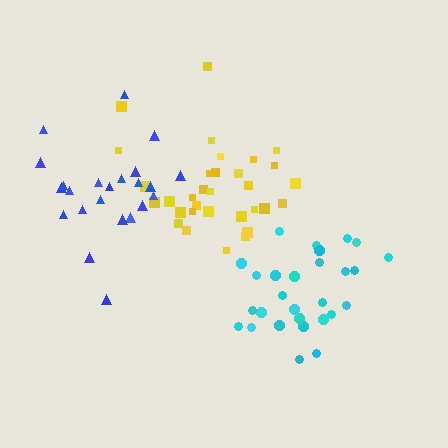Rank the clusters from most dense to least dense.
cyan, yellow, blue.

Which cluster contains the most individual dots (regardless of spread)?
Yellow (32).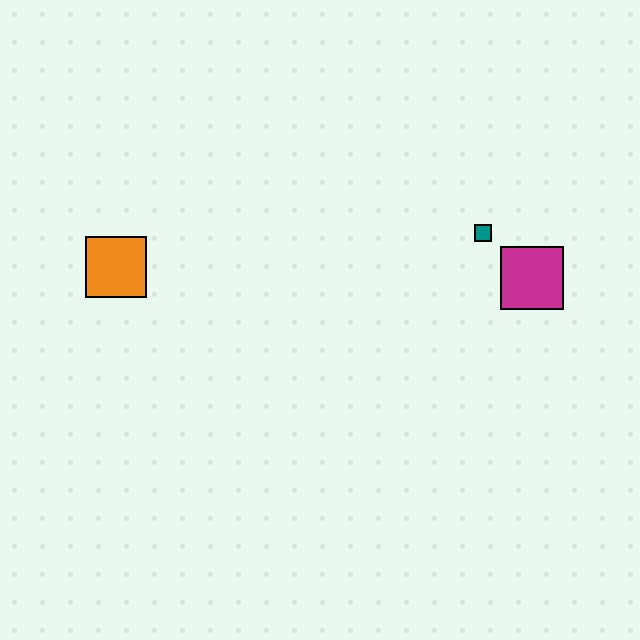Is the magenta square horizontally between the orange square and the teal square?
No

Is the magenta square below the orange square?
Yes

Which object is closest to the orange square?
The teal square is closest to the orange square.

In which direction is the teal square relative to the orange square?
The teal square is to the right of the orange square.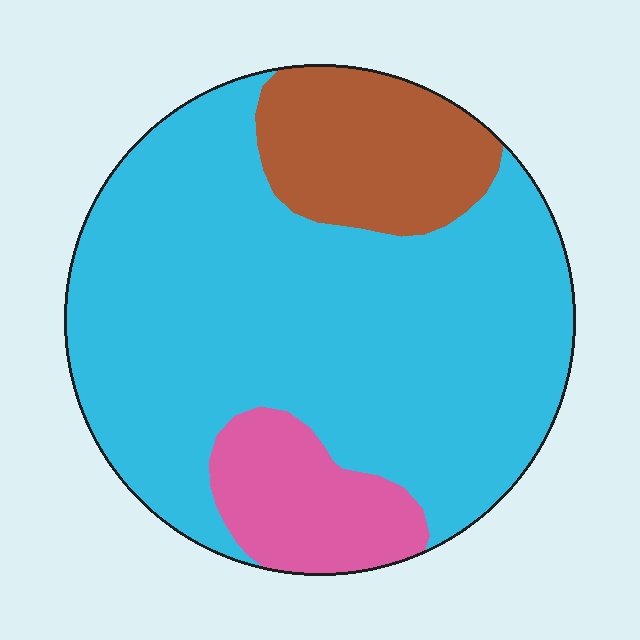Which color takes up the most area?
Cyan, at roughly 70%.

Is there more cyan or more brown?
Cyan.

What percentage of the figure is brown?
Brown takes up about one sixth (1/6) of the figure.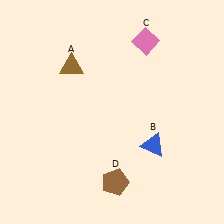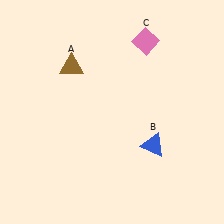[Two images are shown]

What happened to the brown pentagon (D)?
The brown pentagon (D) was removed in Image 2. It was in the bottom-right area of Image 1.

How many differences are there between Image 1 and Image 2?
There is 1 difference between the two images.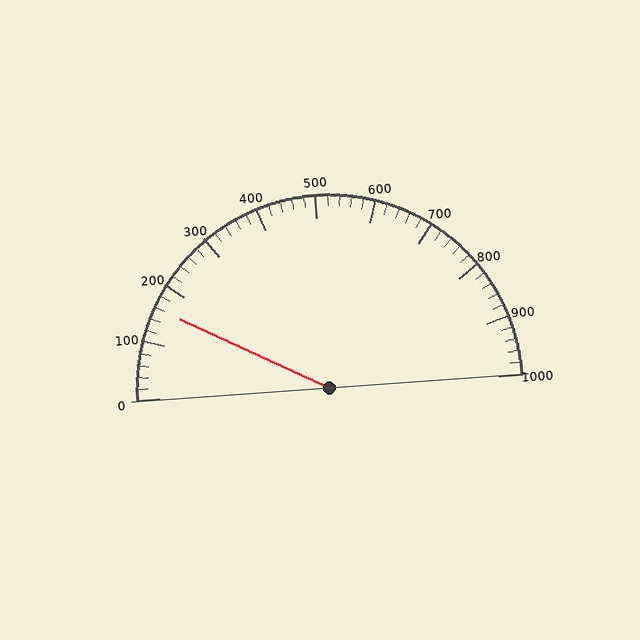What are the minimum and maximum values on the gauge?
The gauge ranges from 0 to 1000.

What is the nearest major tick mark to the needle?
The nearest major tick mark is 200.